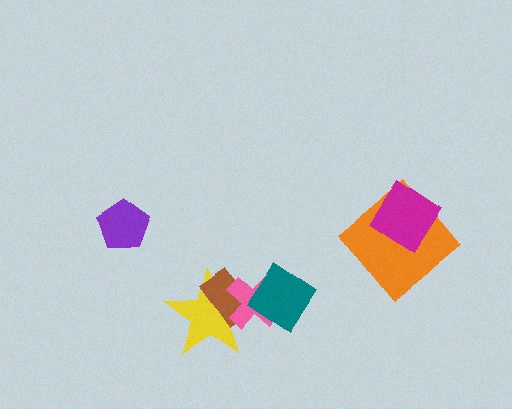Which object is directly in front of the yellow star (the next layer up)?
The brown rectangle is directly in front of the yellow star.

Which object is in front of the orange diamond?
The magenta diamond is in front of the orange diamond.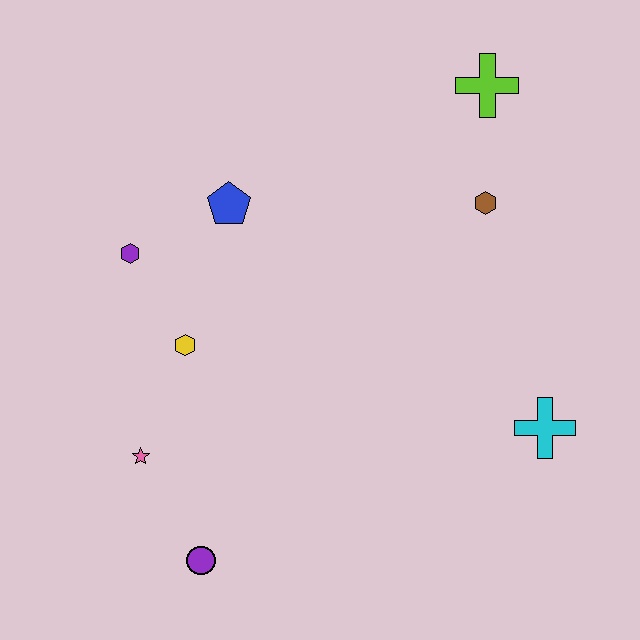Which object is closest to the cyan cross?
The brown hexagon is closest to the cyan cross.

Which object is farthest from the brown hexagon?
The purple circle is farthest from the brown hexagon.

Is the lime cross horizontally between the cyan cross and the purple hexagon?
Yes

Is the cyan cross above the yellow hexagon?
No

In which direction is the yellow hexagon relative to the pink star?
The yellow hexagon is above the pink star.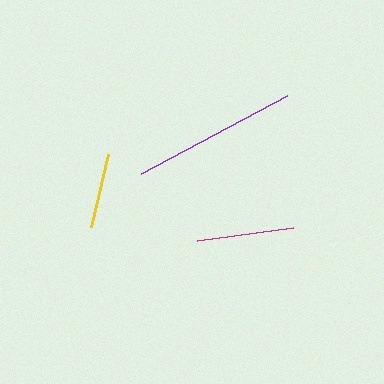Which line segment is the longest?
The purple line is the longest at approximately 165 pixels.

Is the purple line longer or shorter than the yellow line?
The purple line is longer than the yellow line.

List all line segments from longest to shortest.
From longest to shortest: purple, magenta, yellow.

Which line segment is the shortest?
The yellow line is the shortest at approximately 76 pixels.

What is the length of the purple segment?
The purple segment is approximately 165 pixels long.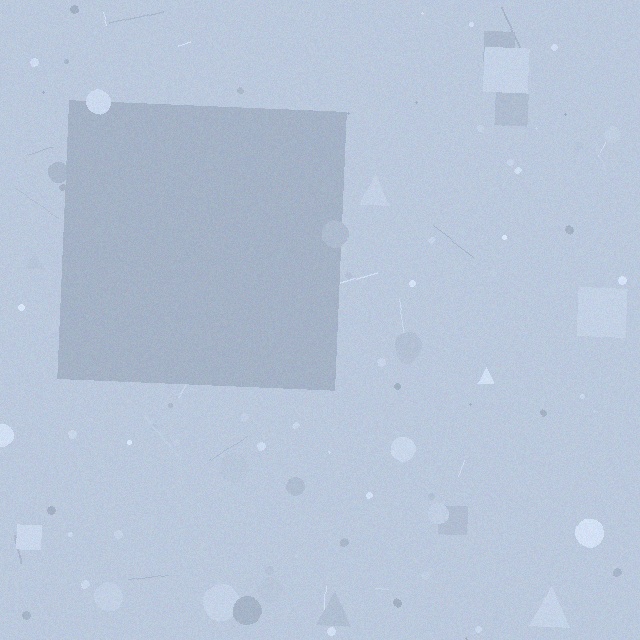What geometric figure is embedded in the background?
A square is embedded in the background.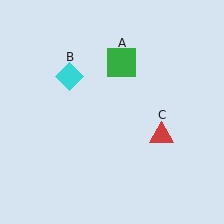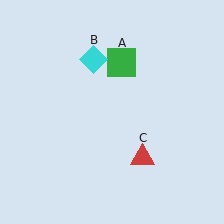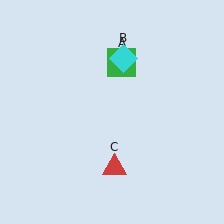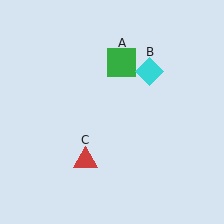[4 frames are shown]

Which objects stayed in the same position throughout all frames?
Green square (object A) remained stationary.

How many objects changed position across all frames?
2 objects changed position: cyan diamond (object B), red triangle (object C).